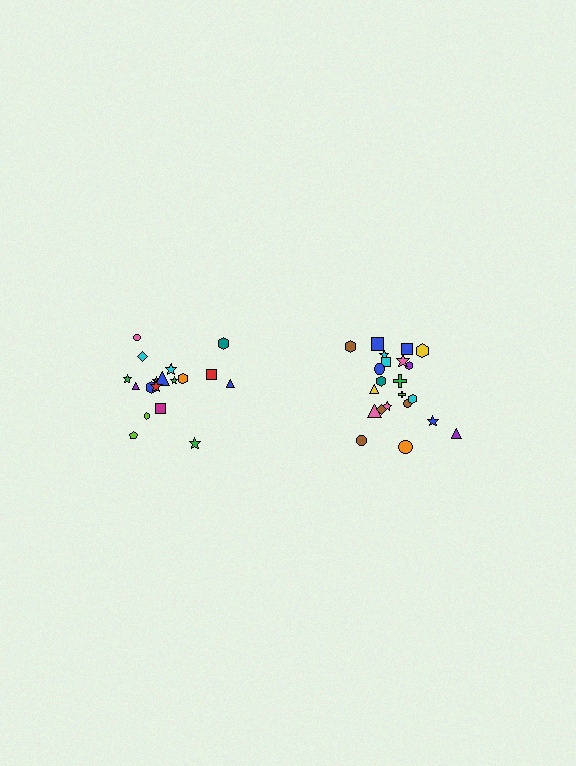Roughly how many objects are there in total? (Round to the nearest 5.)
Roughly 40 objects in total.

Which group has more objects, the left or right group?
The right group.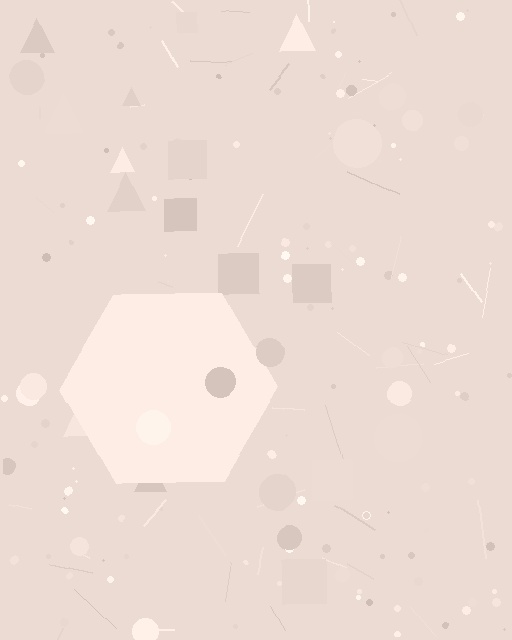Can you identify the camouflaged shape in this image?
The camouflaged shape is a hexagon.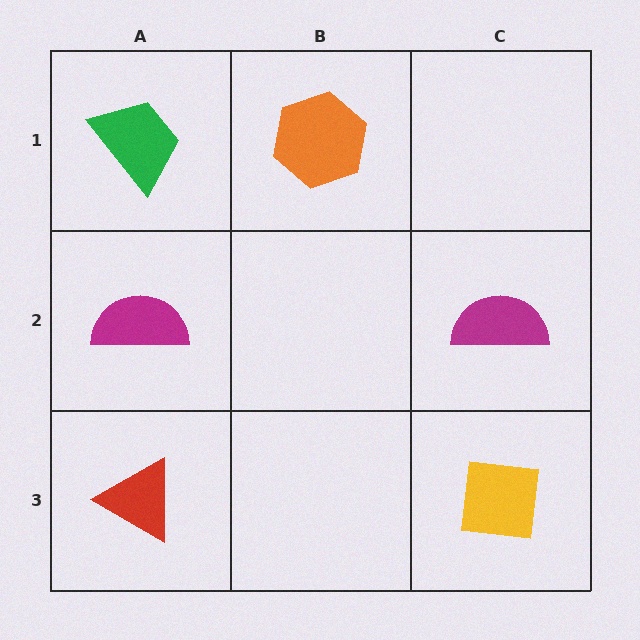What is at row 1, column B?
An orange hexagon.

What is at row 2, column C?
A magenta semicircle.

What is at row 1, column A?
A green trapezoid.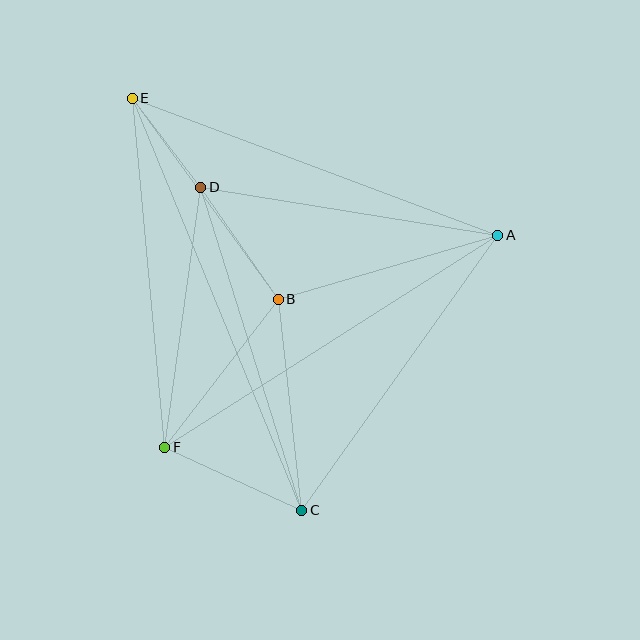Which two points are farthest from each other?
Points C and E are farthest from each other.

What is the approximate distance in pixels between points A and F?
The distance between A and F is approximately 395 pixels.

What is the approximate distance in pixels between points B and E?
The distance between B and E is approximately 248 pixels.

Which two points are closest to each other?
Points D and E are closest to each other.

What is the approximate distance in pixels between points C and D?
The distance between C and D is approximately 339 pixels.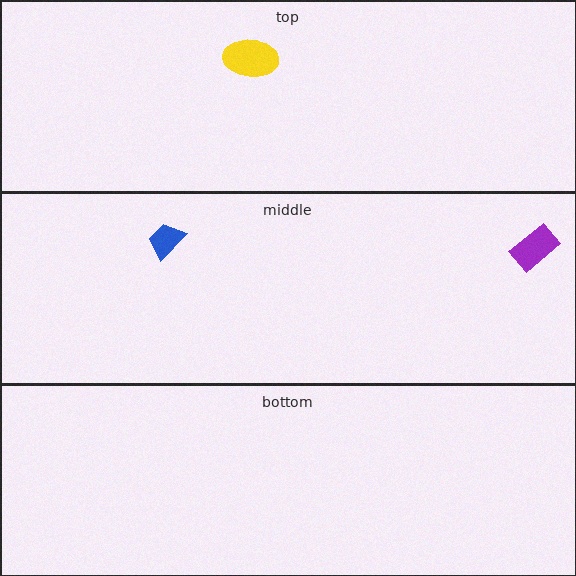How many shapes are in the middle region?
2.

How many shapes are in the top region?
1.